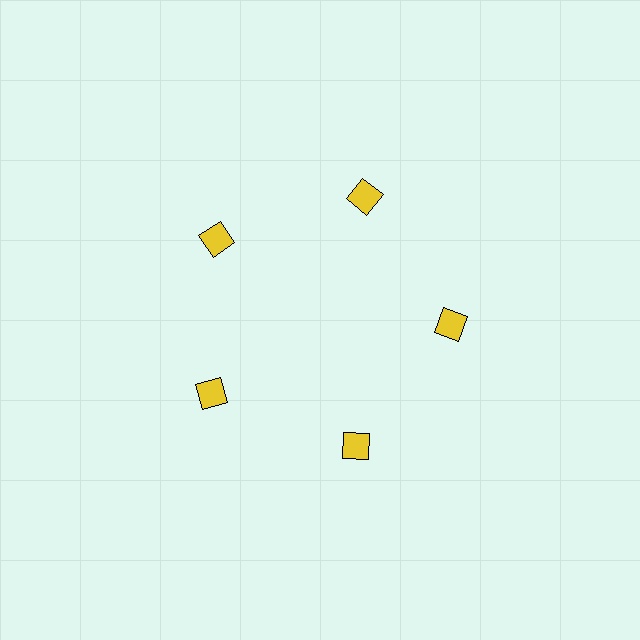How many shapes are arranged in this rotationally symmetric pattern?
There are 5 shapes, arranged in 5 groups of 1.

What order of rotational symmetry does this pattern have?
This pattern has 5-fold rotational symmetry.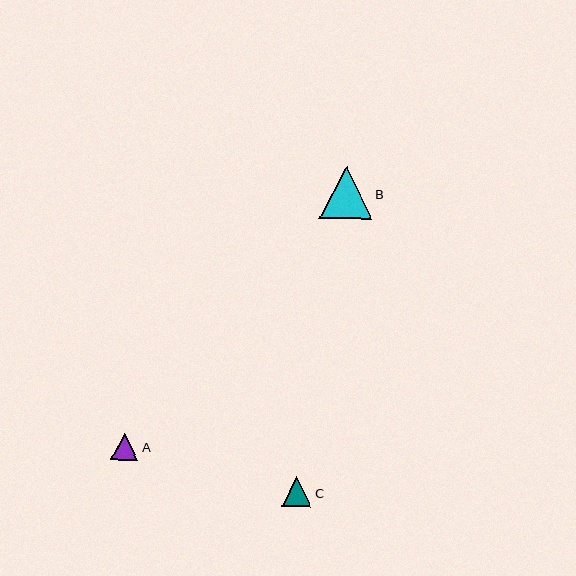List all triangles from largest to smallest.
From largest to smallest: B, C, A.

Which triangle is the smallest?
Triangle A is the smallest with a size of approximately 27 pixels.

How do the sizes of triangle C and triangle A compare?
Triangle C and triangle A are approximately the same size.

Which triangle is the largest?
Triangle B is the largest with a size of approximately 53 pixels.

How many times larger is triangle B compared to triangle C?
Triangle B is approximately 1.8 times the size of triangle C.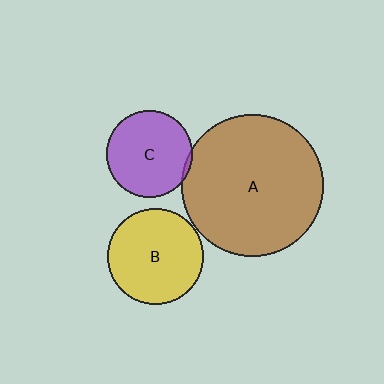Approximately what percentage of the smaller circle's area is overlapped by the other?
Approximately 5%.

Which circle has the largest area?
Circle A (brown).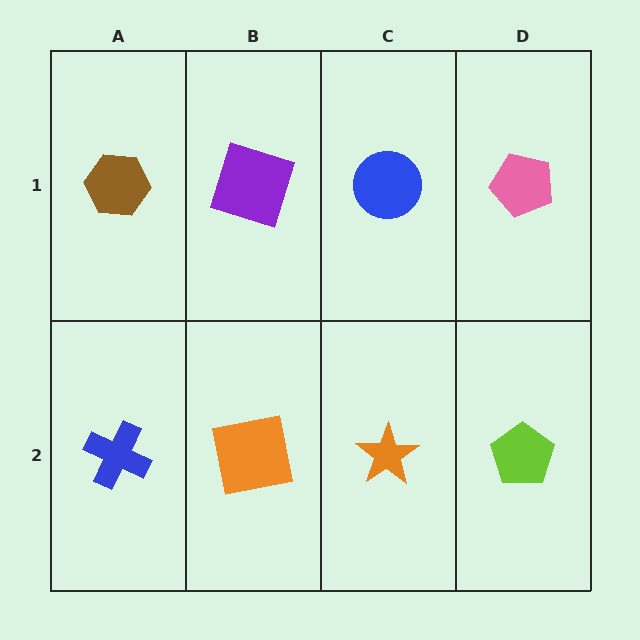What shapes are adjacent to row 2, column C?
A blue circle (row 1, column C), an orange square (row 2, column B), a lime pentagon (row 2, column D).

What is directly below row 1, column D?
A lime pentagon.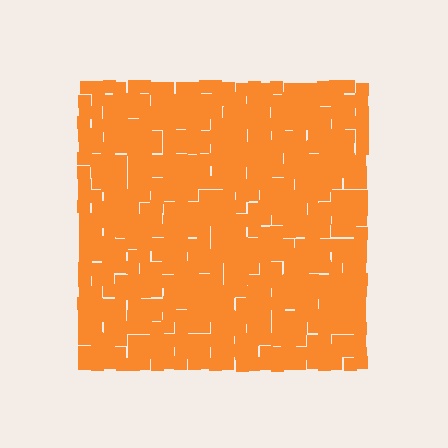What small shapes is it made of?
It is made of small squares.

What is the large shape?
The large shape is a square.